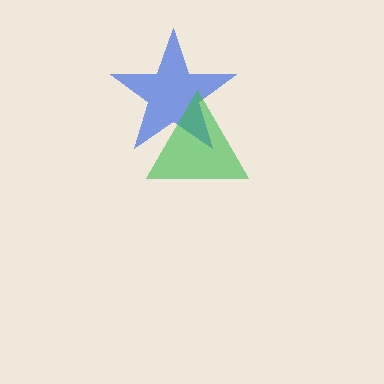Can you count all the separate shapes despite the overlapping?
Yes, there are 2 separate shapes.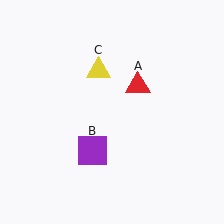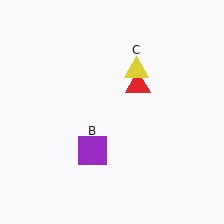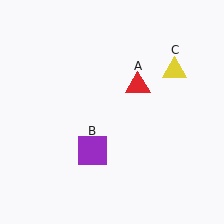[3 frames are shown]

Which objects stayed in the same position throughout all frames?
Red triangle (object A) and purple square (object B) remained stationary.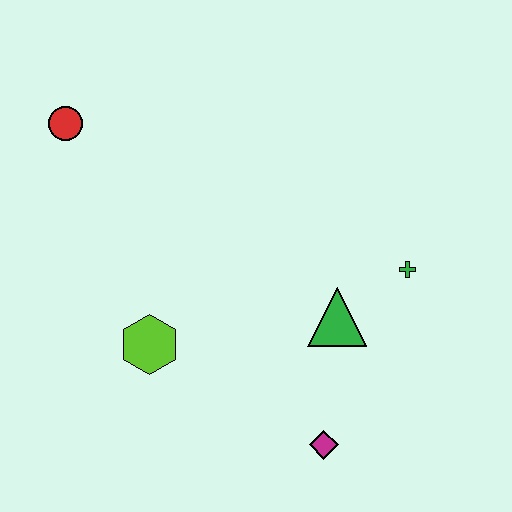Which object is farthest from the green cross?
The red circle is farthest from the green cross.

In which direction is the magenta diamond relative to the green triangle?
The magenta diamond is below the green triangle.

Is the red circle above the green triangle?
Yes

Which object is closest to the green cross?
The green triangle is closest to the green cross.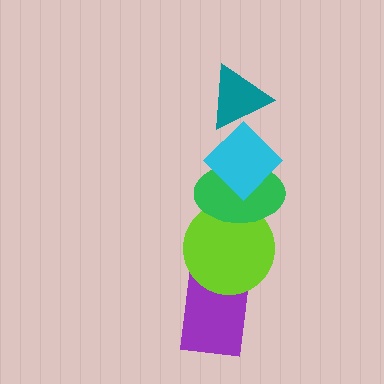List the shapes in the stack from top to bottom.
From top to bottom: the teal triangle, the cyan diamond, the green ellipse, the lime circle, the purple rectangle.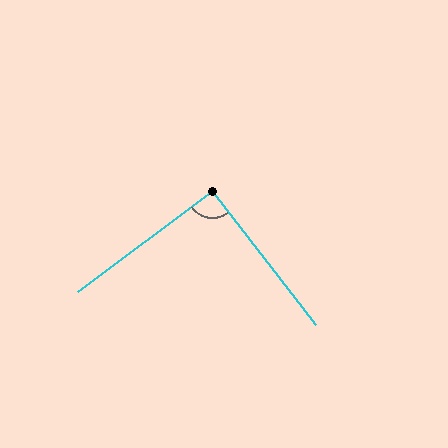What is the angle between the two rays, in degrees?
Approximately 91 degrees.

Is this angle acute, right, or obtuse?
It is approximately a right angle.